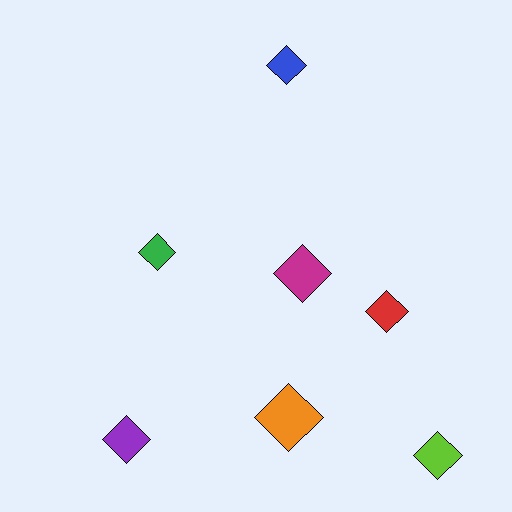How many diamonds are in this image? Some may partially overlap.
There are 7 diamonds.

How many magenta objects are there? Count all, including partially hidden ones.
There is 1 magenta object.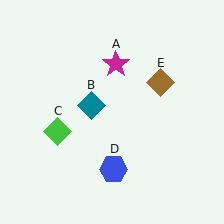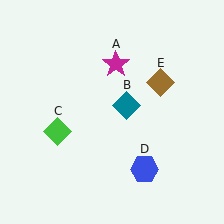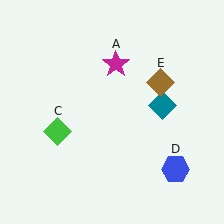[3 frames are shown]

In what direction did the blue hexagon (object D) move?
The blue hexagon (object D) moved right.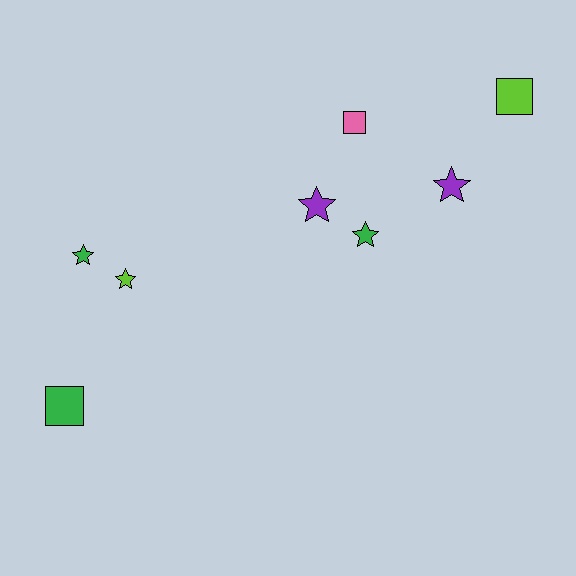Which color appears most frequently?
Green, with 3 objects.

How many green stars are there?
There are 2 green stars.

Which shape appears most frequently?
Star, with 5 objects.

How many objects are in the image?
There are 8 objects.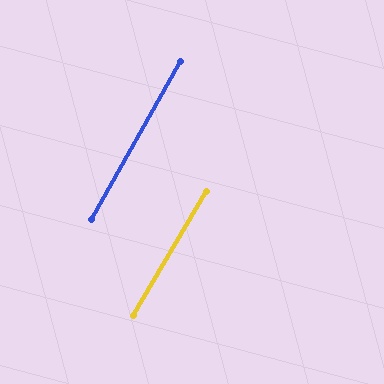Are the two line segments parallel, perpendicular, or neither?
Parallel — their directions differ by only 0.8°.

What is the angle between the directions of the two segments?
Approximately 1 degree.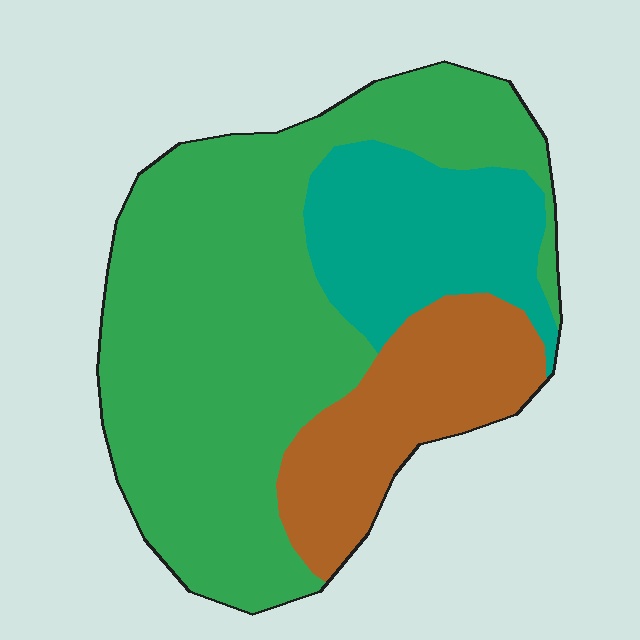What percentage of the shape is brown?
Brown covers 20% of the shape.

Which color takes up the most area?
Green, at roughly 60%.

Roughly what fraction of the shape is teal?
Teal covers roughly 20% of the shape.